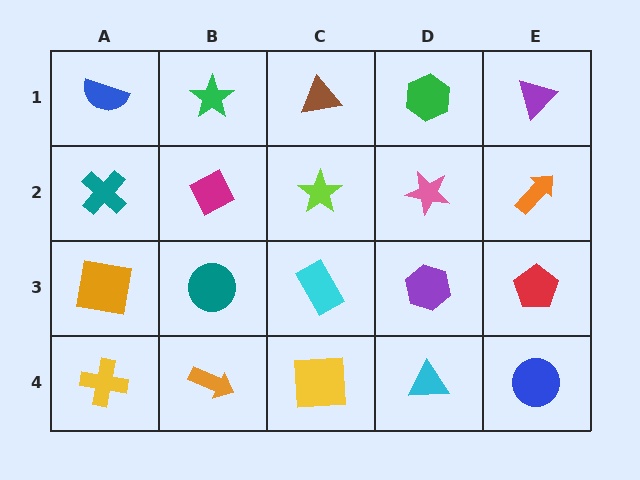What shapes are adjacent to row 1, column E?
An orange arrow (row 2, column E), a green hexagon (row 1, column D).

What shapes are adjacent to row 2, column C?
A brown triangle (row 1, column C), a cyan rectangle (row 3, column C), a magenta diamond (row 2, column B), a pink star (row 2, column D).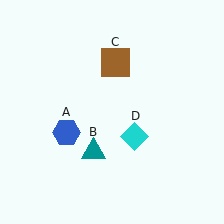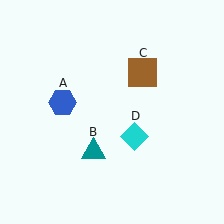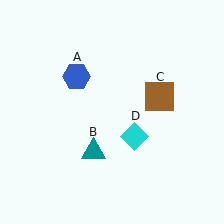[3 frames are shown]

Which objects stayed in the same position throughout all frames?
Teal triangle (object B) and cyan diamond (object D) remained stationary.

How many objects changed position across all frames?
2 objects changed position: blue hexagon (object A), brown square (object C).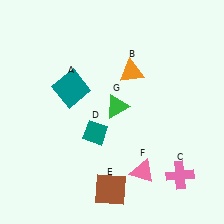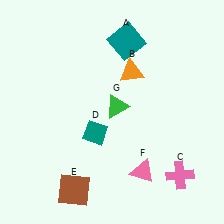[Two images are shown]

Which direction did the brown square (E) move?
The brown square (E) moved left.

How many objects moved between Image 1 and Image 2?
2 objects moved between the two images.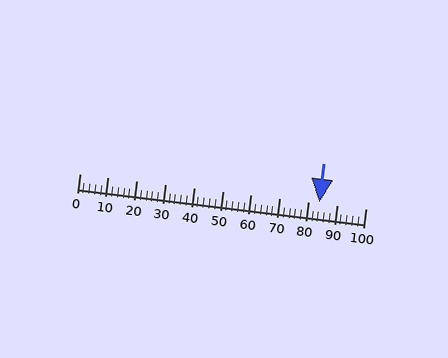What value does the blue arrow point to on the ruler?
The blue arrow points to approximately 84.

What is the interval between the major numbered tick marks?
The major tick marks are spaced 10 units apart.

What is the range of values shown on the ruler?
The ruler shows values from 0 to 100.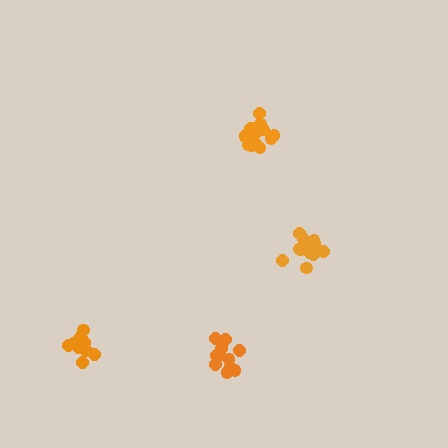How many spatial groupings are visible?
There are 4 spatial groupings.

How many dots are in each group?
Group 1: 12 dots, Group 2: 15 dots, Group 3: 13 dots, Group 4: 18 dots (58 total).